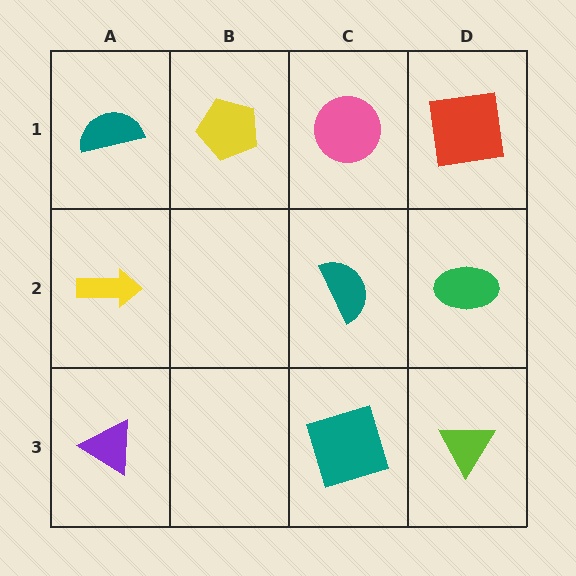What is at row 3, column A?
A purple triangle.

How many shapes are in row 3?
3 shapes.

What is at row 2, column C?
A teal semicircle.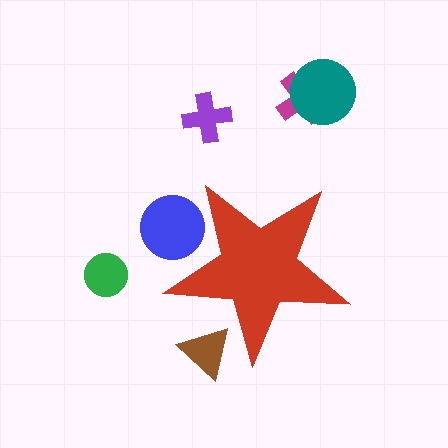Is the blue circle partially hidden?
Yes, the blue circle is partially hidden behind the red star.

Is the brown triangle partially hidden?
Yes, the brown triangle is partially hidden behind the red star.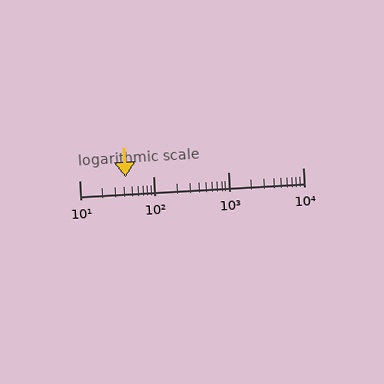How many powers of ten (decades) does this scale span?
The scale spans 3 decades, from 10 to 10000.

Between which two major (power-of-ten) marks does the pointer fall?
The pointer is between 10 and 100.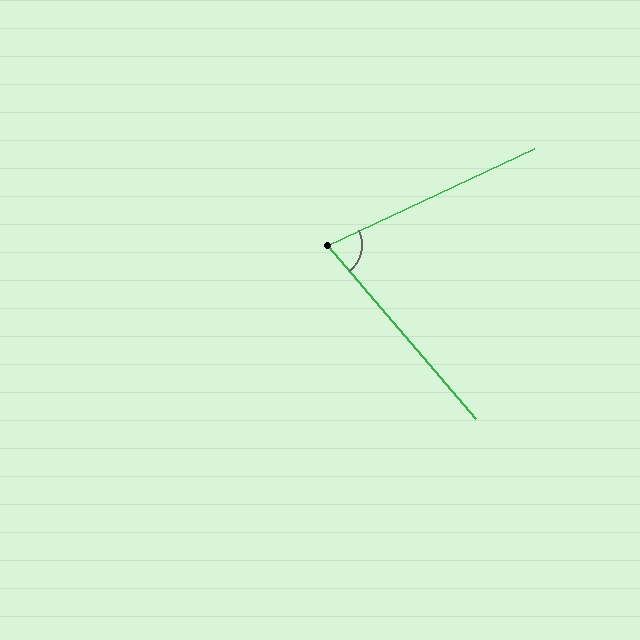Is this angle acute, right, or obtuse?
It is acute.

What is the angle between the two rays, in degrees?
Approximately 75 degrees.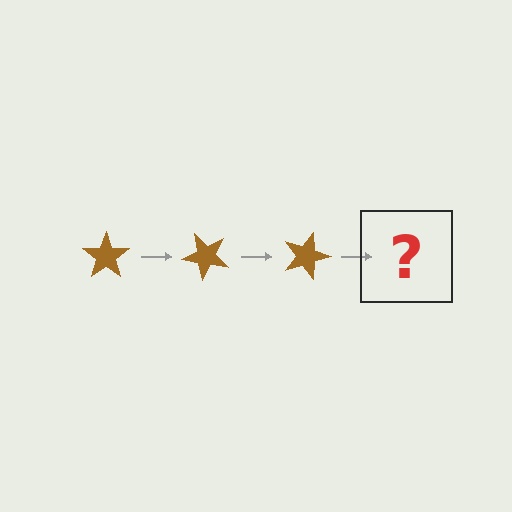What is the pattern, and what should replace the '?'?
The pattern is that the star rotates 45 degrees each step. The '?' should be a brown star rotated 135 degrees.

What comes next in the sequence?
The next element should be a brown star rotated 135 degrees.